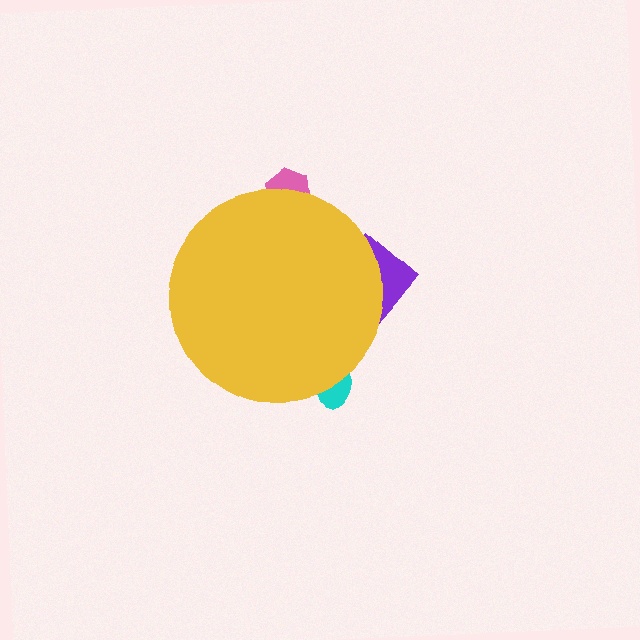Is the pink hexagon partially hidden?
Yes, the pink hexagon is partially hidden behind the yellow circle.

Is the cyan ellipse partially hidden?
Yes, the cyan ellipse is partially hidden behind the yellow circle.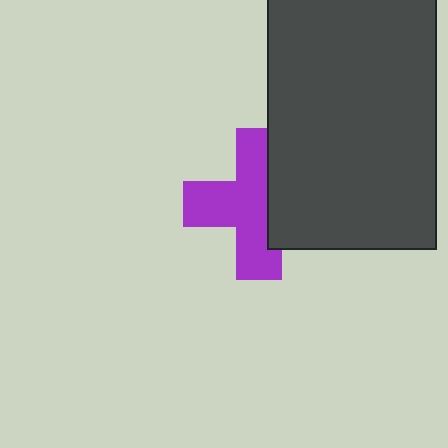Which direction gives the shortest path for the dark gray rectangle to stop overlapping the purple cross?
Moving right gives the shortest separation.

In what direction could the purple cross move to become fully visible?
The purple cross could move left. That would shift it out from behind the dark gray rectangle entirely.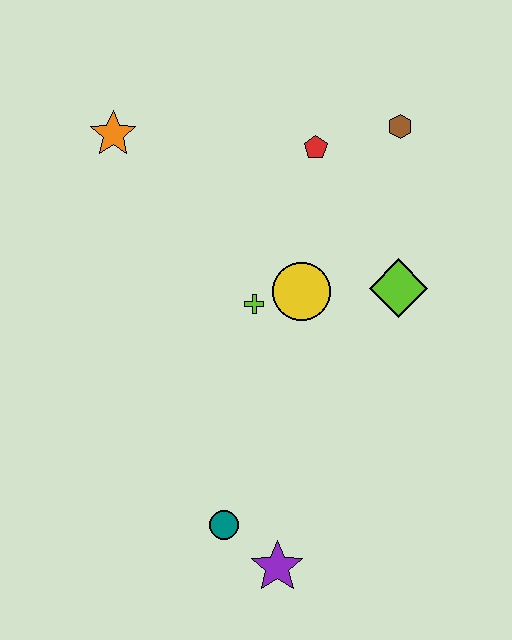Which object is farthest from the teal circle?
The brown hexagon is farthest from the teal circle.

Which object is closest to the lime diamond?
The yellow circle is closest to the lime diamond.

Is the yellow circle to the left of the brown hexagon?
Yes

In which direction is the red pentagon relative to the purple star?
The red pentagon is above the purple star.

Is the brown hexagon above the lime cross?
Yes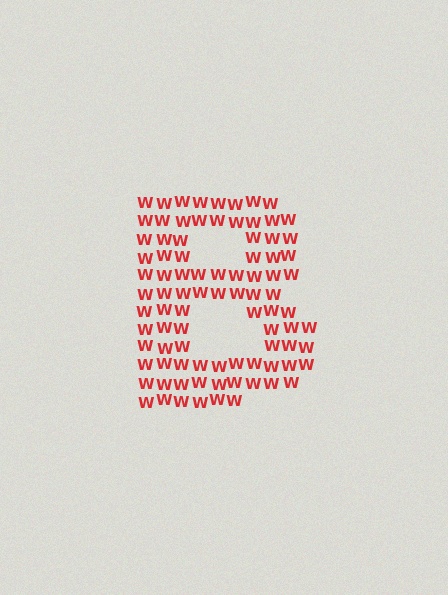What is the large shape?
The large shape is the letter B.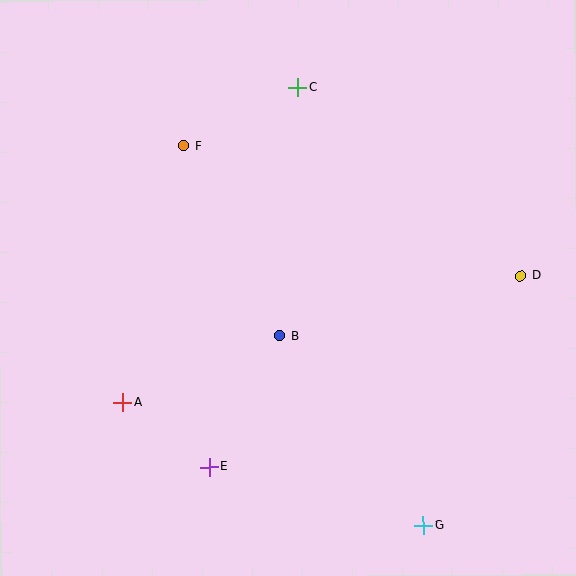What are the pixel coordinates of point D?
Point D is at (521, 276).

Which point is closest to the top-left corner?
Point F is closest to the top-left corner.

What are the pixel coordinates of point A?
Point A is at (123, 403).